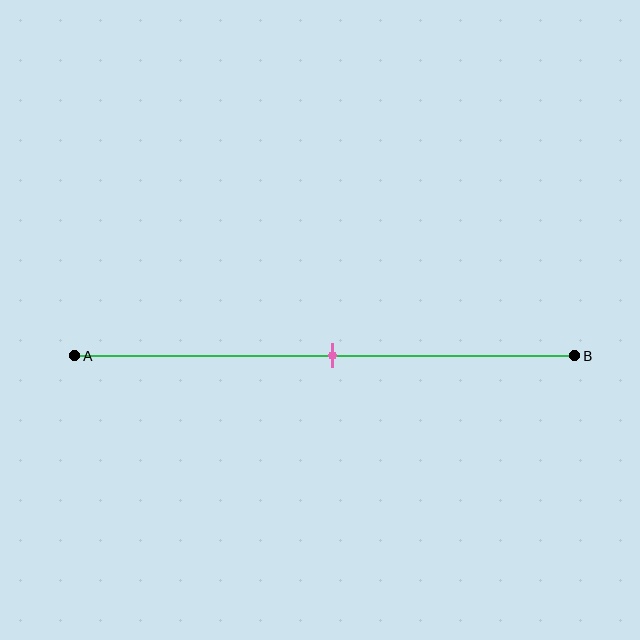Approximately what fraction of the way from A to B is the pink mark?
The pink mark is approximately 50% of the way from A to B.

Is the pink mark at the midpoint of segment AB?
Yes, the mark is approximately at the midpoint.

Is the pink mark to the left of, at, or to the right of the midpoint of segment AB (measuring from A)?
The pink mark is approximately at the midpoint of segment AB.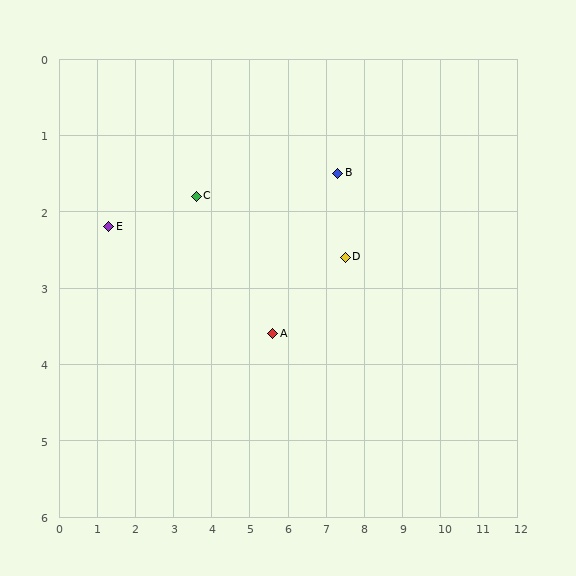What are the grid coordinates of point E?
Point E is at approximately (1.3, 2.2).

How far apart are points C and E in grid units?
Points C and E are about 2.3 grid units apart.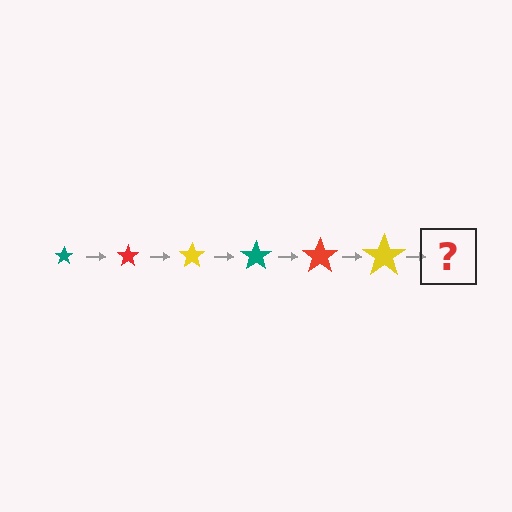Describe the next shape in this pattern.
It should be a teal star, larger than the previous one.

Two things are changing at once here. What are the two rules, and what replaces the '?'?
The two rules are that the star grows larger each step and the color cycles through teal, red, and yellow. The '?' should be a teal star, larger than the previous one.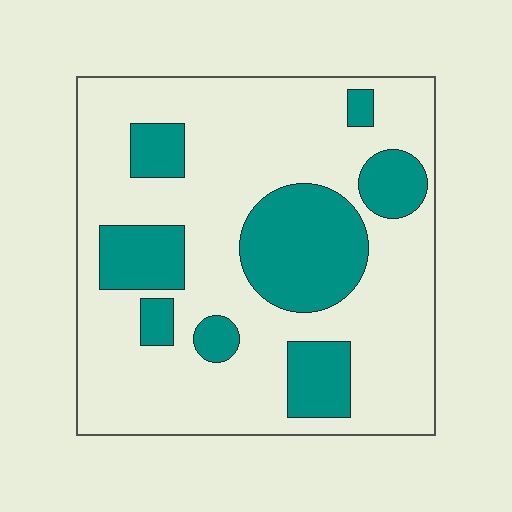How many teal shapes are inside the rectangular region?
8.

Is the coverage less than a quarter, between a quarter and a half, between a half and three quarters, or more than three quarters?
Between a quarter and a half.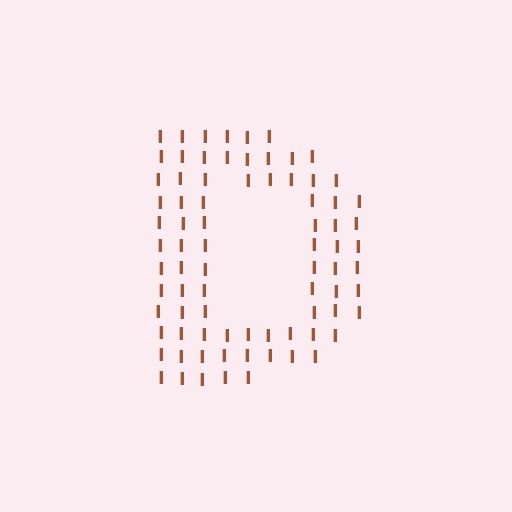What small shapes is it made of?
It is made of small letter I's.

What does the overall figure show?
The overall figure shows the letter D.